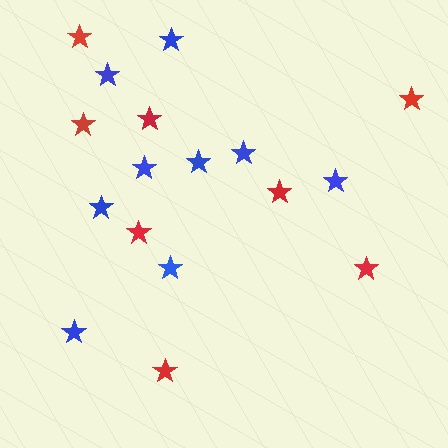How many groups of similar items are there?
There are 2 groups: one group of red stars (8) and one group of blue stars (9).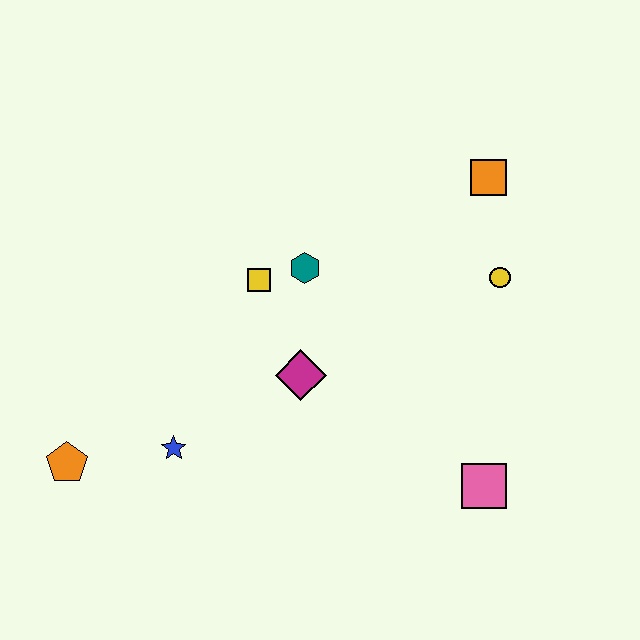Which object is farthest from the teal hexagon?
The orange pentagon is farthest from the teal hexagon.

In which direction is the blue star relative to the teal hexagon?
The blue star is below the teal hexagon.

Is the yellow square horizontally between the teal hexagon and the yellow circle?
No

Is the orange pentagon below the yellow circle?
Yes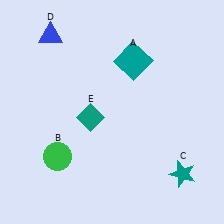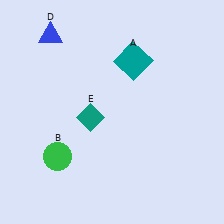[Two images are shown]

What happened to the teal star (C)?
The teal star (C) was removed in Image 2. It was in the bottom-right area of Image 1.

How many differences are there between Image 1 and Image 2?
There is 1 difference between the two images.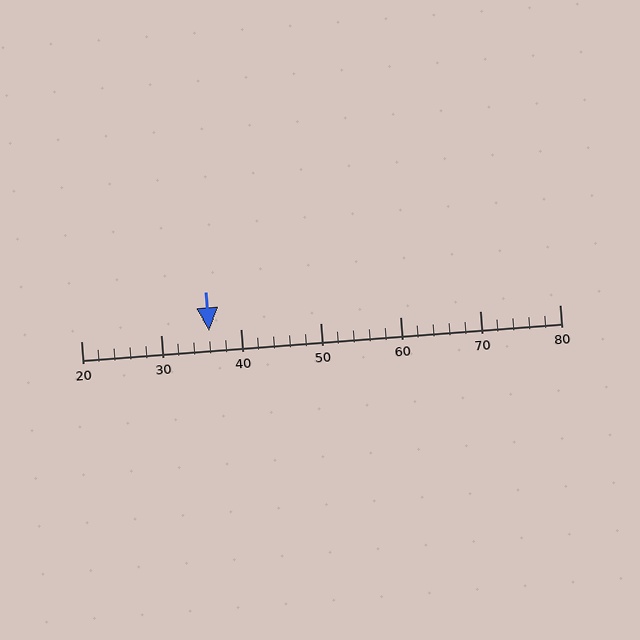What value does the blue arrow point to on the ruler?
The blue arrow points to approximately 36.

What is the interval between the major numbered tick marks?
The major tick marks are spaced 10 units apart.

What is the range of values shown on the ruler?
The ruler shows values from 20 to 80.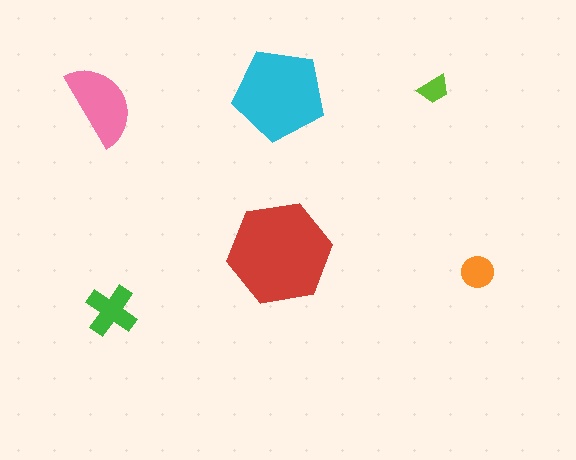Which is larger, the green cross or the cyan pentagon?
The cyan pentagon.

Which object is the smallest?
The lime trapezoid.